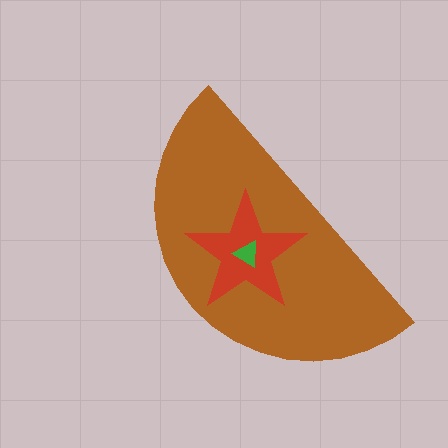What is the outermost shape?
The brown semicircle.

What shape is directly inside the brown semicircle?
The red star.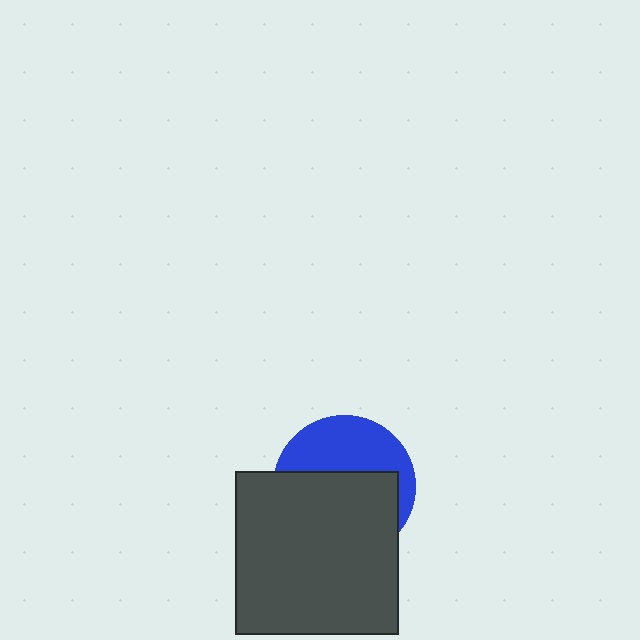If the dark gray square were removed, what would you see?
You would see the complete blue circle.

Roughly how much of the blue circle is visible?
A small part of it is visible (roughly 41%).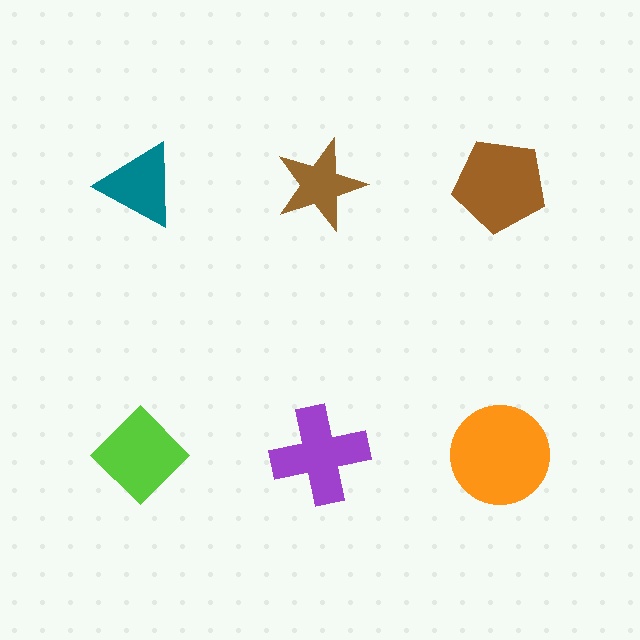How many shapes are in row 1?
3 shapes.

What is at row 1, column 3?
A brown pentagon.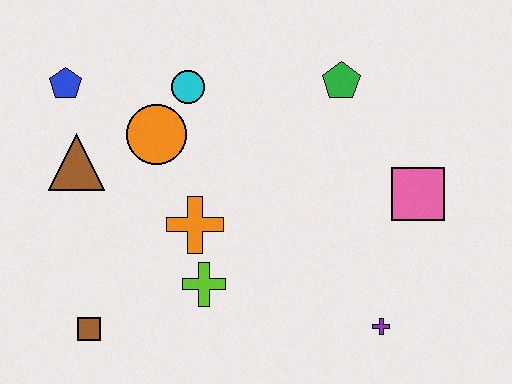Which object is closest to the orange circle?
The cyan circle is closest to the orange circle.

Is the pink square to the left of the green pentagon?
No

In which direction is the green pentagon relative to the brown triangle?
The green pentagon is to the right of the brown triangle.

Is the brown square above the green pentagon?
No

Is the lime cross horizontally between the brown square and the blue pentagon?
No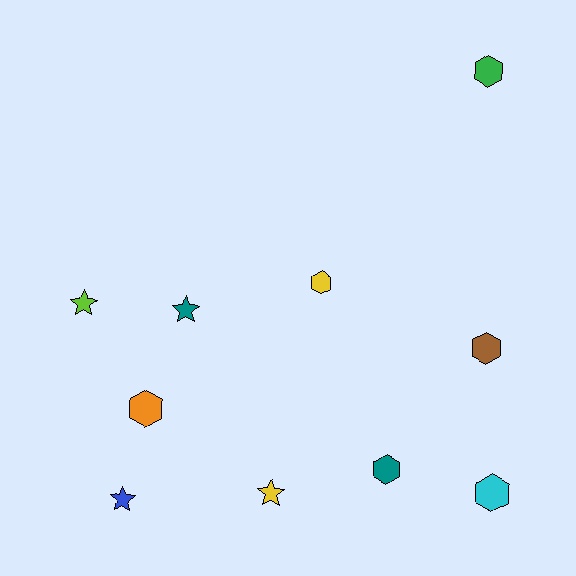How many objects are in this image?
There are 10 objects.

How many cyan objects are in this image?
There is 1 cyan object.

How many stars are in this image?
There are 4 stars.